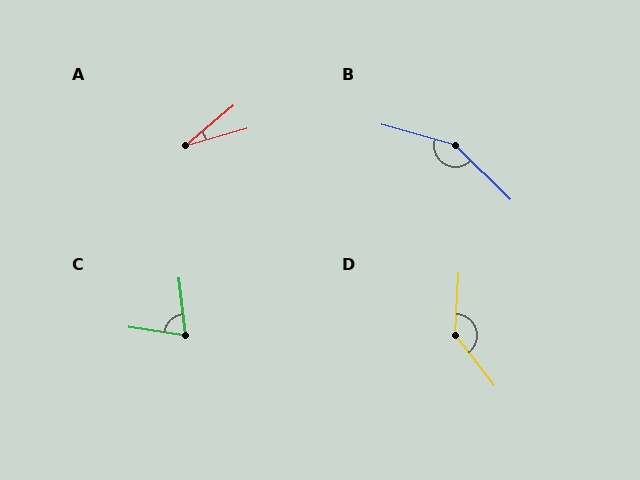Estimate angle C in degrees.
Approximately 75 degrees.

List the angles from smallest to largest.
A (24°), C (75°), D (138°), B (151°).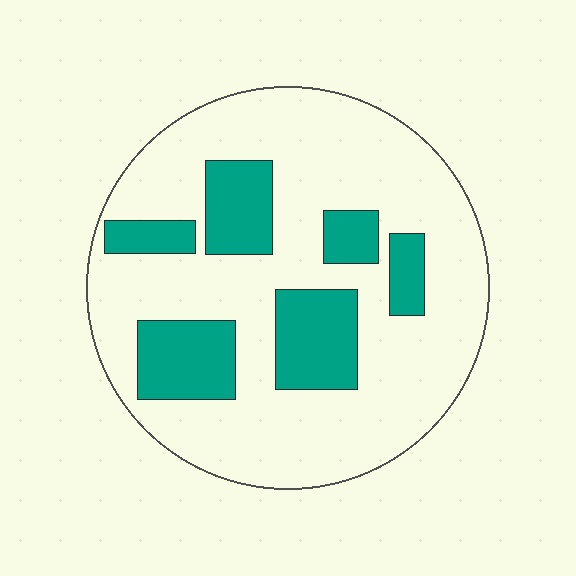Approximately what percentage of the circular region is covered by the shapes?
Approximately 25%.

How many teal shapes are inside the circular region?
6.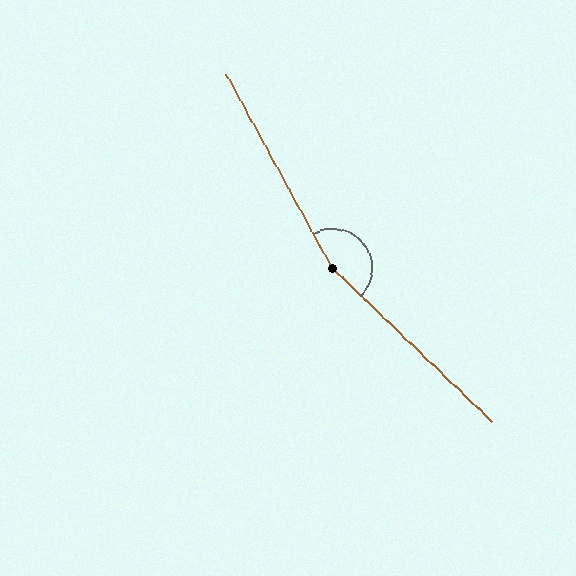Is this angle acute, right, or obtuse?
It is obtuse.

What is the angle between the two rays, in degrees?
Approximately 163 degrees.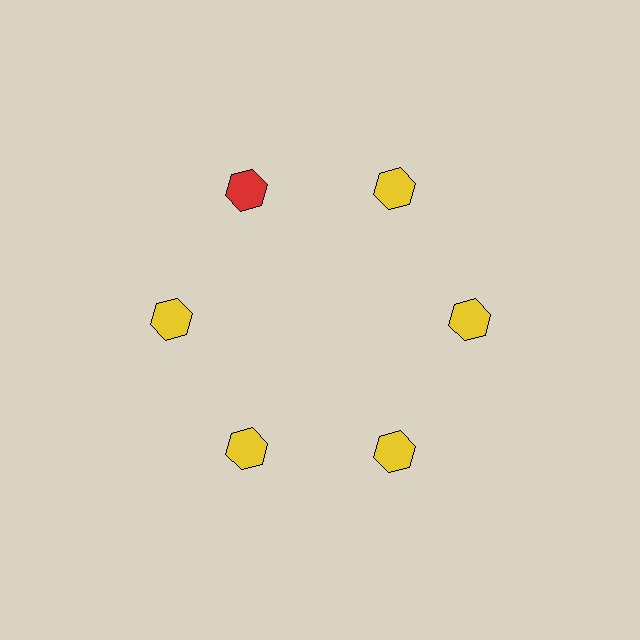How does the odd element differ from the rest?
It has a different color: red instead of yellow.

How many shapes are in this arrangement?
There are 6 shapes arranged in a ring pattern.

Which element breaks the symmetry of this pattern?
The red hexagon at roughly the 11 o'clock position breaks the symmetry. All other shapes are yellow hexagons.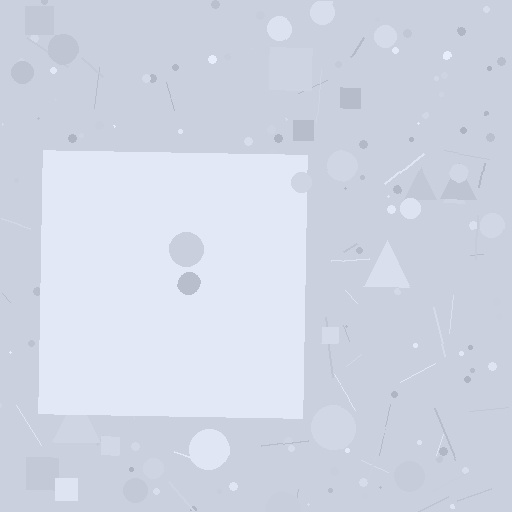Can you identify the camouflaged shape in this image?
The camouflaged shape is a square.